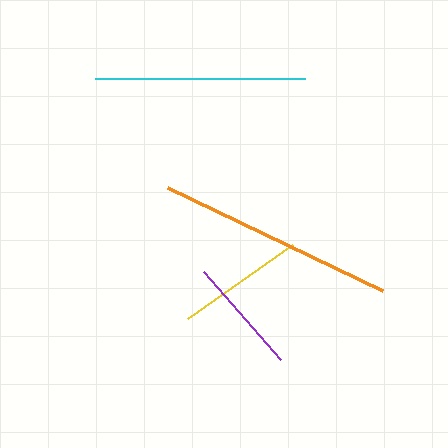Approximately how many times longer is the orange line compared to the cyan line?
The orange line is approximately 1.1 times the length of the cyan line.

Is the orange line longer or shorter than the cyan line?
The orange line is longer than the cyan line.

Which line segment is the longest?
The orange line is the longest at approximately 237 pixels.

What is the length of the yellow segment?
The yellow segment is approximately 128 pixels long.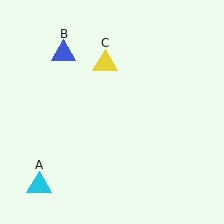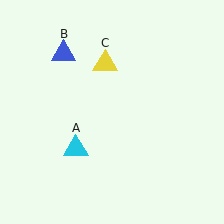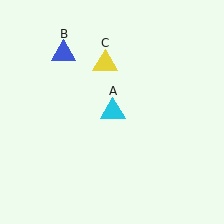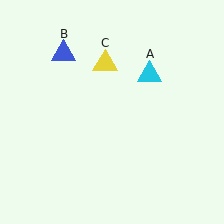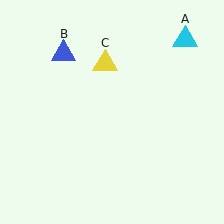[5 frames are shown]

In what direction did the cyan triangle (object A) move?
The cyan triangle (object A) moved up and to the right.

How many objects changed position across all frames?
1 object changed position: cyan triangle (object A).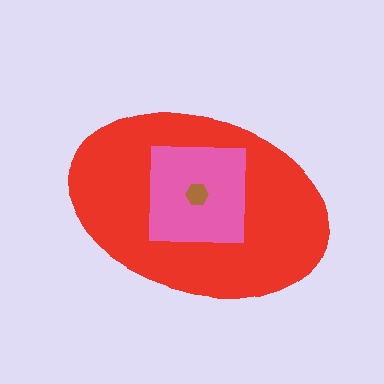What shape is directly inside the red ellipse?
The pink square.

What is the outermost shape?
The red ellipse.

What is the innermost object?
The brown hexagon.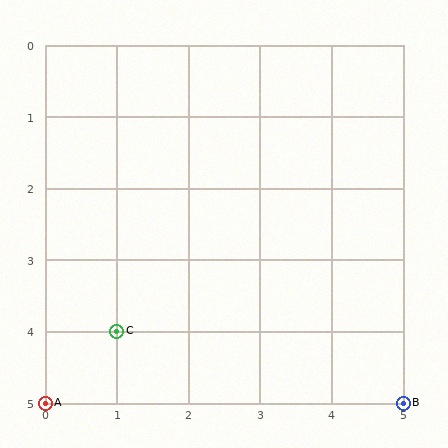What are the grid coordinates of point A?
Point A is at grid coordinates (0, 5).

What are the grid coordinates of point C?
Point C is at grid coordinates (1, 4).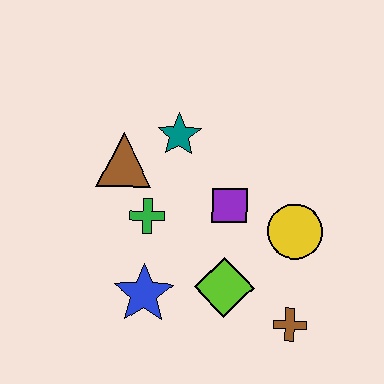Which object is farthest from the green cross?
The brown cross is farthest from the green cross.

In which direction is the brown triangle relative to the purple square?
The brown triangle is to the left of the purple square.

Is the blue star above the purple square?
No